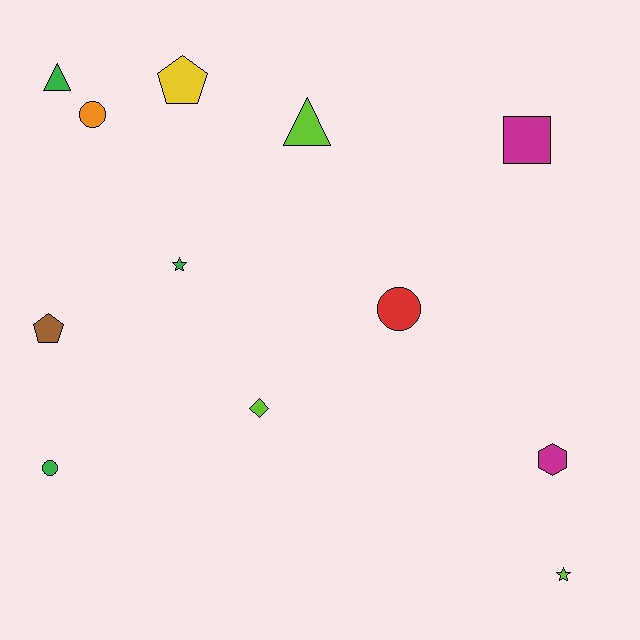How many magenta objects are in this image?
There are 2 magenta objects.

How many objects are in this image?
There are 12 objects.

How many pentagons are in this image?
There are 2 pentagons.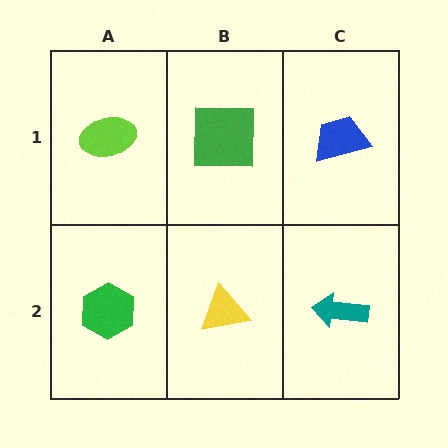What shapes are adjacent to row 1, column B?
A yellow triangle (row 2, column B), a lime ellipse (row 1, column A), a blue trapezoid (row 1, column C).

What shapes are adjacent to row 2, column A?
A lime ellipse (row 1, column A), a yellow triangle (row 2, column B).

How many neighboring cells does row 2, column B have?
3.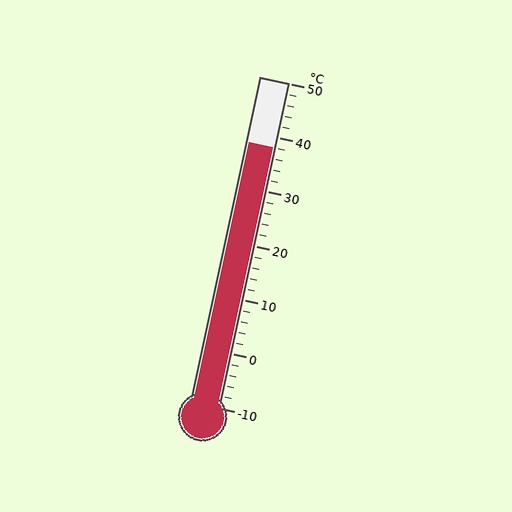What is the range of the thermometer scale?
The thermometer scale ranges from -10°C to 50°C.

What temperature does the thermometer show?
The thermometer shows approximately 38°C.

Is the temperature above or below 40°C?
The temperature is below 40°C.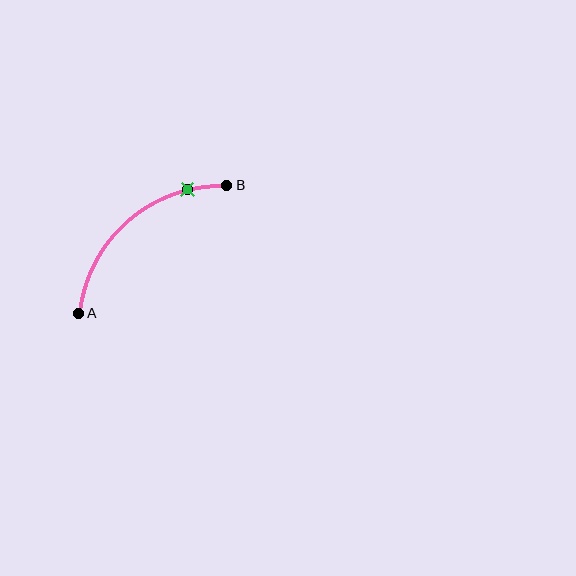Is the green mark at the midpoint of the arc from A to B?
No. The green mark lies on the arc but is closer to endpoint B. The arc midpoint would be at the point on the curve equidistant along the arc from both A and B.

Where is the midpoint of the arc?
The arc midpoint is the point on the curve farthest from the straight line joining A and B. It sits above and to the left of that line.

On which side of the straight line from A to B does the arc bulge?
The arc bulges above and to the left of the straight line connecting A and B.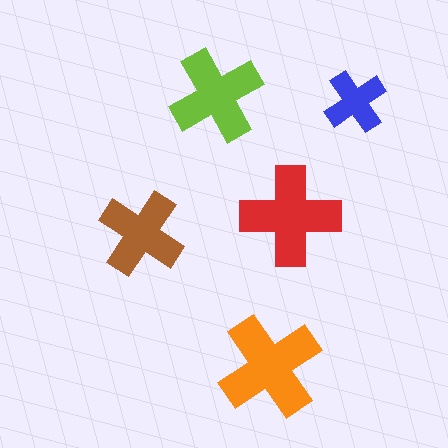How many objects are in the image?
There are 5 objects in the image.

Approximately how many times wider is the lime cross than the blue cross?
About 1.5 times wider.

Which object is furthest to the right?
The blue cross is rightmost.